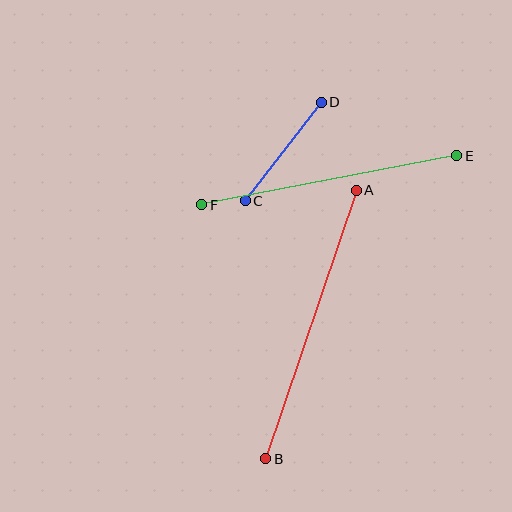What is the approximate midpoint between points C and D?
The midpoint is at approximately (283, 152) pixels.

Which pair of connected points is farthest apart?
Points A and B are farthest apart.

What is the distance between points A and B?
The distance is approximately 283 pixels.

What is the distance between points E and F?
The distance is approximately 260 pixels.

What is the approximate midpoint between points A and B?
The midpoint is at approximately (311, 324) pixels.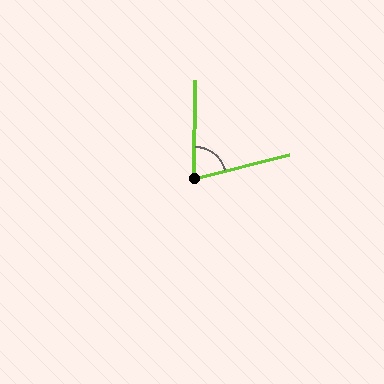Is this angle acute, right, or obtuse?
It is acute.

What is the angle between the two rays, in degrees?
Approximately 75 degrees.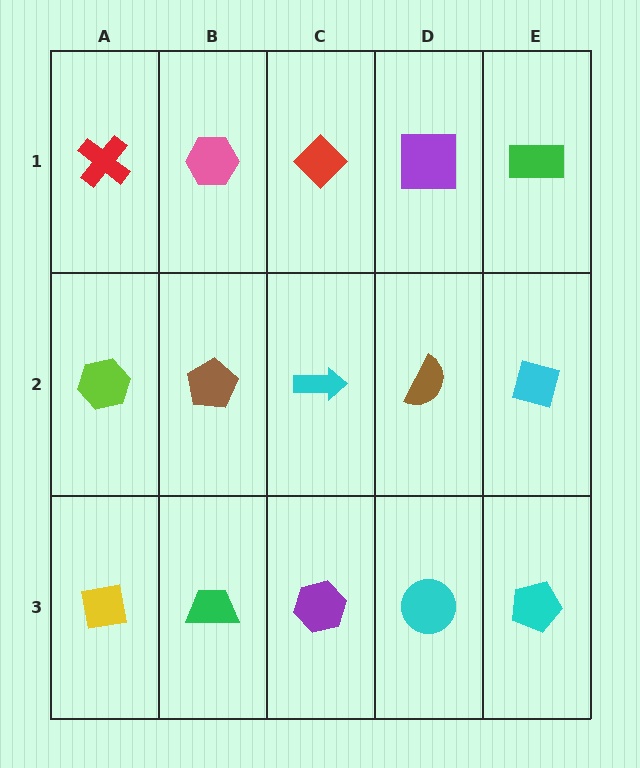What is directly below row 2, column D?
A cyan circle.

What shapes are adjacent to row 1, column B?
A brown pentagon (row 2, column B), a red cross (row 1, column A), a red diamond (row 1, column C).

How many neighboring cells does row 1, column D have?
3.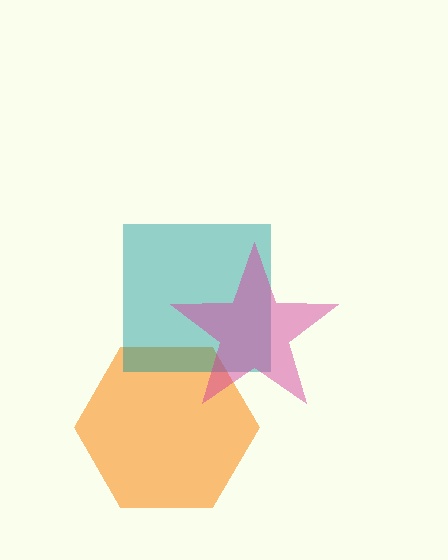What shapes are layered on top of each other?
The layered shapes are: an orange hexagon, a teal square, a magenta star.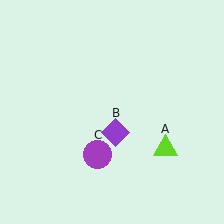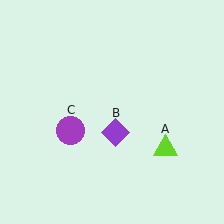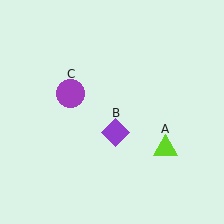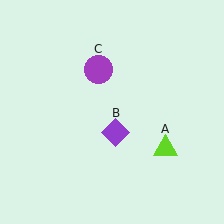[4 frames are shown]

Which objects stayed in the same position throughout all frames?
Lime triangle (object A) and purple diamond (object B) remained stationary.